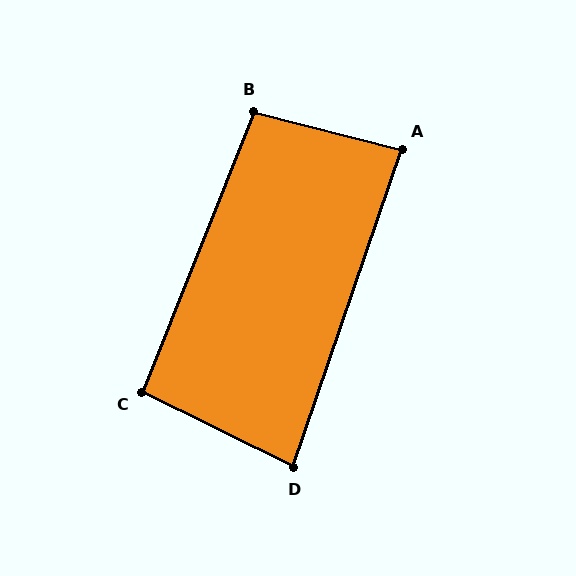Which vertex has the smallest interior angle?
D, at approximately 82 degrees.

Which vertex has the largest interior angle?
B, at approximately 98 degrees.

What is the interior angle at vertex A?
Approximately 85 degrees (approximately right).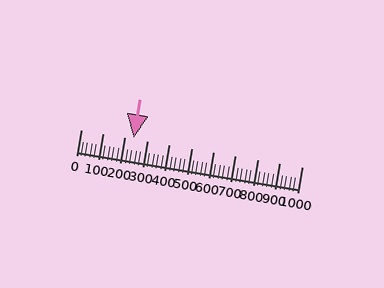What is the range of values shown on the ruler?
The ruler shows values from 0 to 1000.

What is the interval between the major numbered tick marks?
The major tick marks are spaced 100 units apart.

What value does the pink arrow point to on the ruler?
The pink arrow points to approximately 240.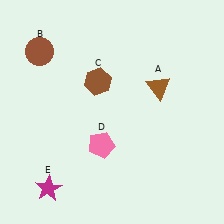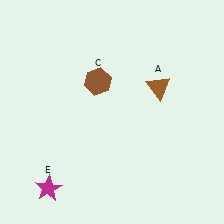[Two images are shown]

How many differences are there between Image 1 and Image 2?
There are 2 differences between the two images.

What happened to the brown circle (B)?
The brown circle (B) was removed in Image 2. It was in the top-left area of Image 1.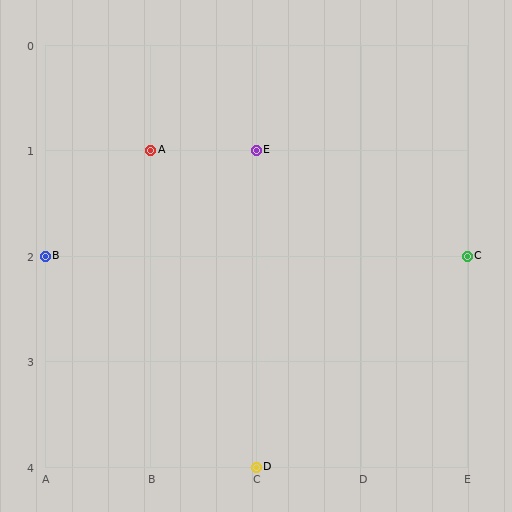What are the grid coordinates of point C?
Point C is at grid coordinates (E, 2).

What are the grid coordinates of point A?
Point A is at grid coordinates (B, 1).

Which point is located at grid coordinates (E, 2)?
Point C is at (E, 2).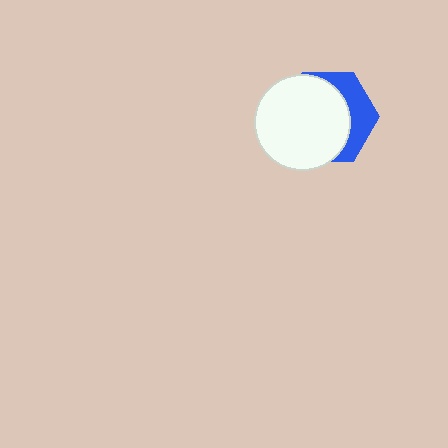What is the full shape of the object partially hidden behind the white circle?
The partially hidden object is a blue hexagon.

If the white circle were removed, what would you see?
You would see the complete blue hexagon.